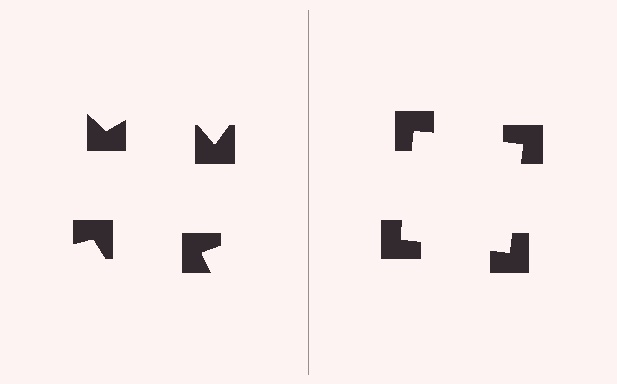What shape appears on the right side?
An illusory square.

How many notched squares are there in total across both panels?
8 — 4 on each side.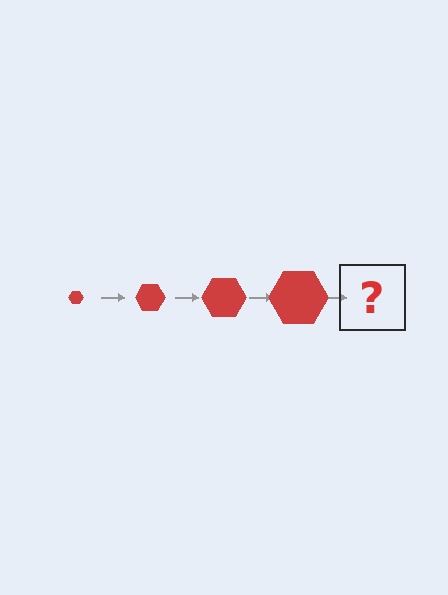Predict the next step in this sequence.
The next step is a red hexagon, larger than the previous one.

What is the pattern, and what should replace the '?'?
The pattern is that the hexagon gets progressively larger each step. The '?' should be a red hexagon, larger than the previous one.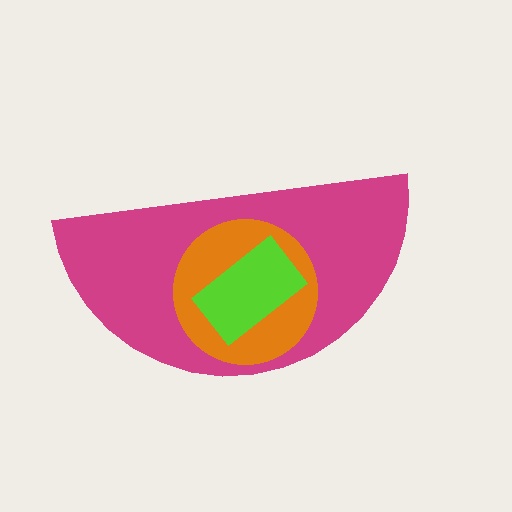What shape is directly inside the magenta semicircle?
The orange circle.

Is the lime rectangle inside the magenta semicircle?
Yes.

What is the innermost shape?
The lime rectangle.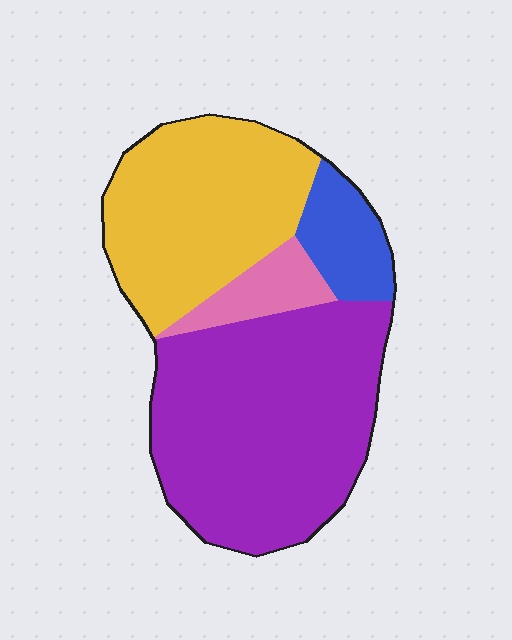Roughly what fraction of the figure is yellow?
Yellow covers roughly 35% of the figure.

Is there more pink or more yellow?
Yellow.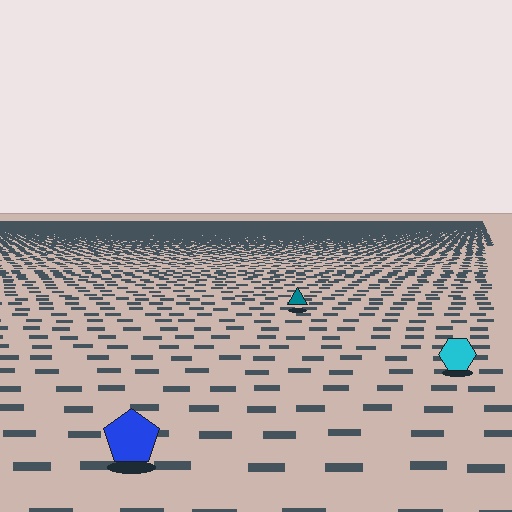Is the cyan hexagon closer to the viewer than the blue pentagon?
No. The blue pentagon is closer — you can tell from the texture gradient: the ground texture is coarser near it.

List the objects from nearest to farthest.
From nearest to farthest: the blue pentagon, the cyan hexagon, the teal triangle.